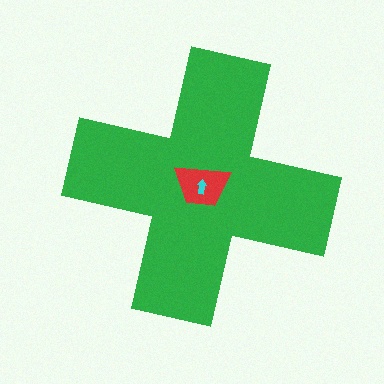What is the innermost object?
The cyan arrow.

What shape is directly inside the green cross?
The red trapezoid.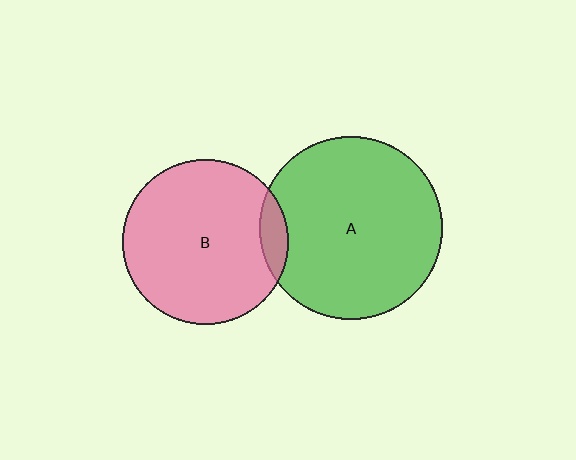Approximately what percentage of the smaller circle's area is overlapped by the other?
Approximately 10%.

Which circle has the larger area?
Circle A (green).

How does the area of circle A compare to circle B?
Approximately 1.2 times.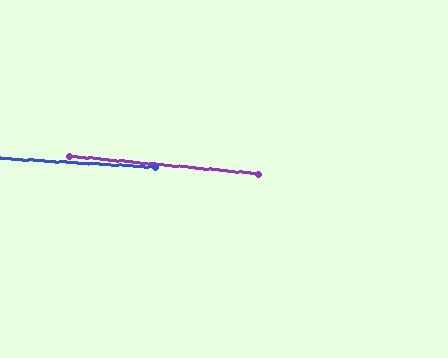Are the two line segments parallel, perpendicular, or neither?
Parallel — their directions differ by only 1.8°.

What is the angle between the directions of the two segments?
Approximately 2 degrees.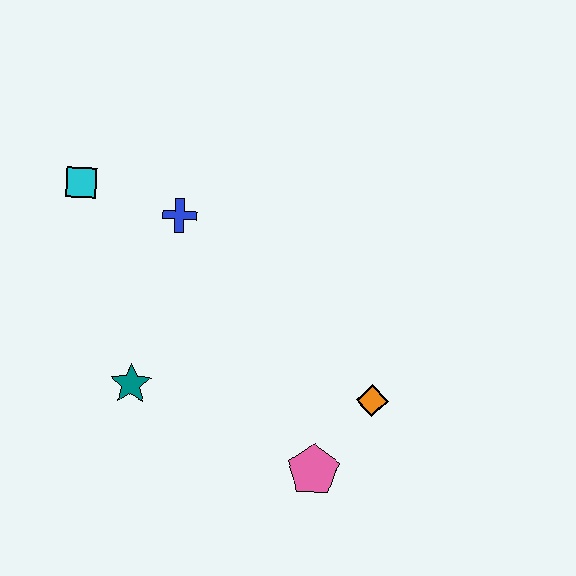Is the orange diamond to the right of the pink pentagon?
Yes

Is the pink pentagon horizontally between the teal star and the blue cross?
No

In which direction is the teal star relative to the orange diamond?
The teal star is to the left of the orange diamond.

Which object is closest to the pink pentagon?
The orange diamond is closest to the pink pentagon.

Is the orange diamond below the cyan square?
Yes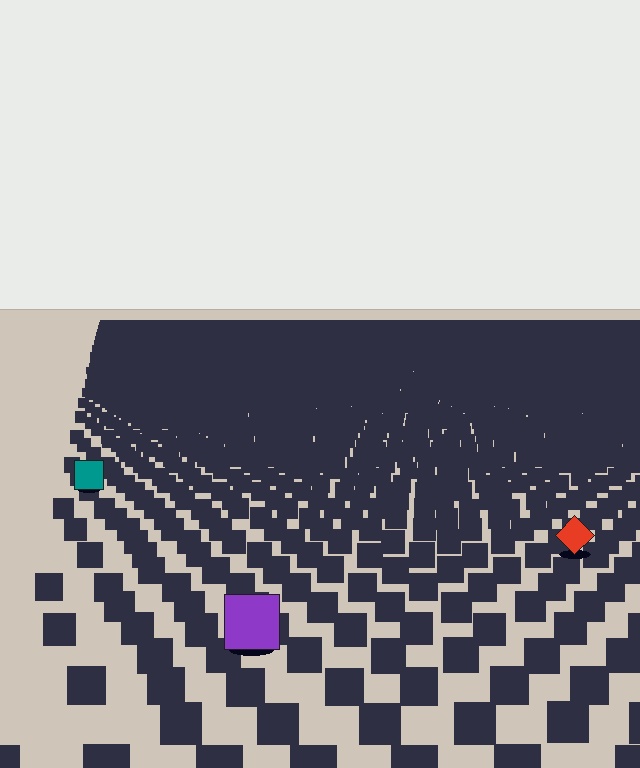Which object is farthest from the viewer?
The teal square is farthest from the viewer. It appears smaller and the ground texture around it is denser.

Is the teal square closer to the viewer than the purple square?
No. The purple square is closer — you can tell from the texture gradient: the ground texture is coarser near it.